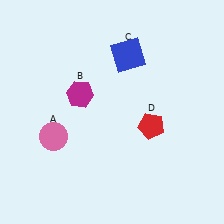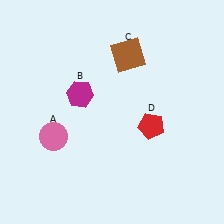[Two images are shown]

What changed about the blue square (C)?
In Image 1, C is blue. In Image 2, it changed to brown.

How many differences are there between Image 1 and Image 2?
There is 1 difference between the two images.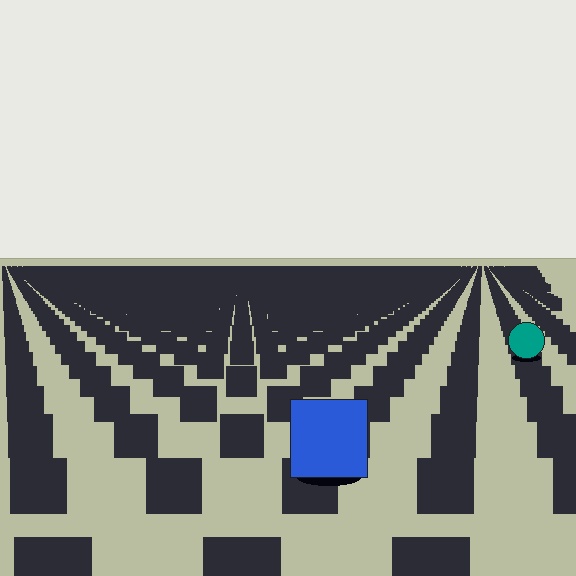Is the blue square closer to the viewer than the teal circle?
Yes. The blue square is closer — you can tell from the texture gradient: the ground texture is coarser near it.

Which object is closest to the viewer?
The blue square is closest. The texture marks near it are larger and more spread out.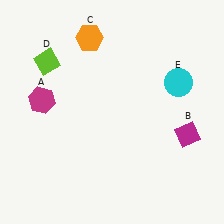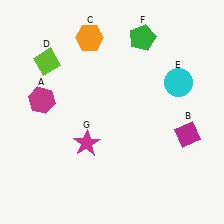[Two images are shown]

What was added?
A green pentagon (F), a magenta star (G) were added in Image 2.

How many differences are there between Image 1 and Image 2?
There are 2 differences between the two images.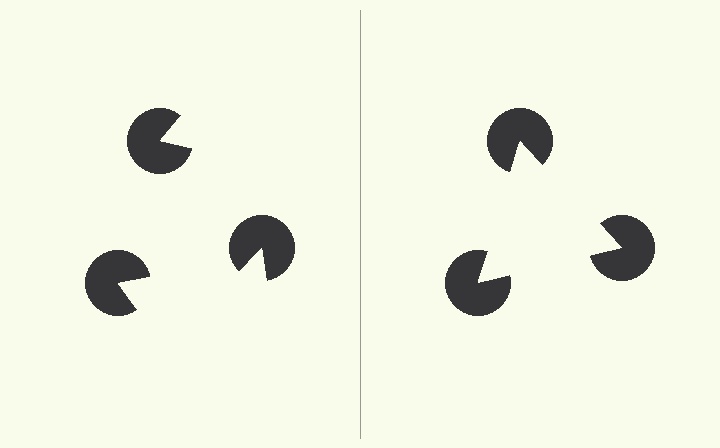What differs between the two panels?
The pac-man discs are positioned identically on both sides; only the wedge orientations differ. On the right they align to a triangle; on the left they are misaligned.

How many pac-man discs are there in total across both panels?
6 — 3 on each side.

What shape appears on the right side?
An illusory triangle.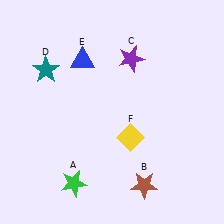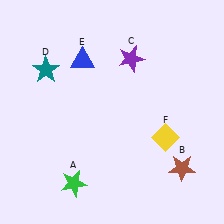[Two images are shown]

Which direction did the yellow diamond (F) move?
The yellow diamond (F) moved right.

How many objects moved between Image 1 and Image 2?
2 objects moved between the two images.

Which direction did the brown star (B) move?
The brown star (B) moved right.